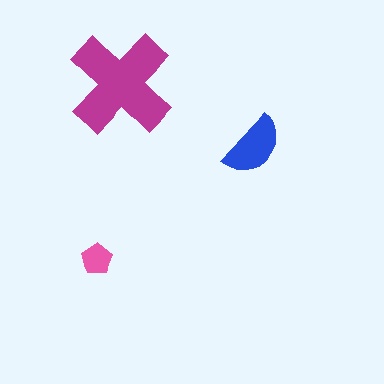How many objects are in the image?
There are 3 objects in the image.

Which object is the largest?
The magenta cross.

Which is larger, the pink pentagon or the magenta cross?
The magenta cross.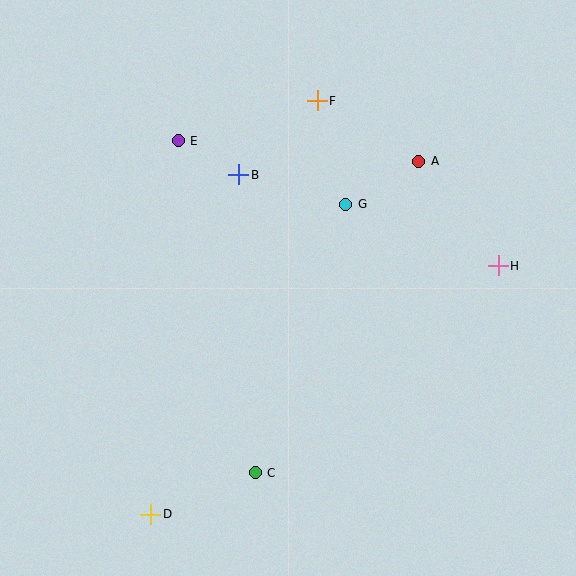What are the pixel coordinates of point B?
Point B is at (239, 175).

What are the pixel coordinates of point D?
Point D is at (151, 514).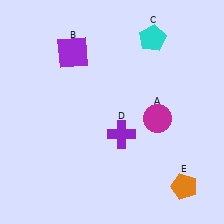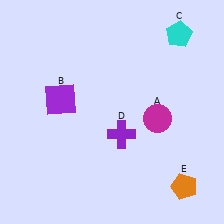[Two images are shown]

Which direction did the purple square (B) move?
The purple square (B) moved down.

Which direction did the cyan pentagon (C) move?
The cyan pentagon (C) moved right.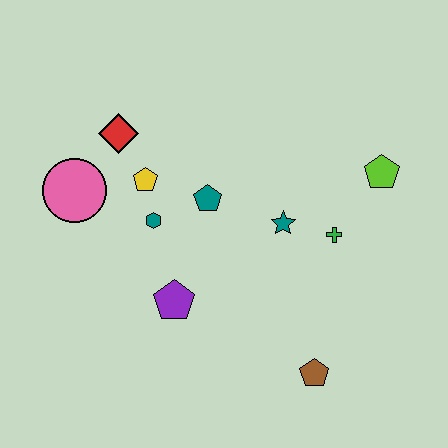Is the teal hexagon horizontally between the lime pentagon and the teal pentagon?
No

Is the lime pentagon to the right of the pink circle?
Yes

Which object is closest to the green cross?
The teal star is closest to the green cross.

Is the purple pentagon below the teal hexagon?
Yes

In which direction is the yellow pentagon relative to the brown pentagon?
The yellow pentagon is above the brown pentagon.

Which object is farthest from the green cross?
The pink circle is farthest from the green cross.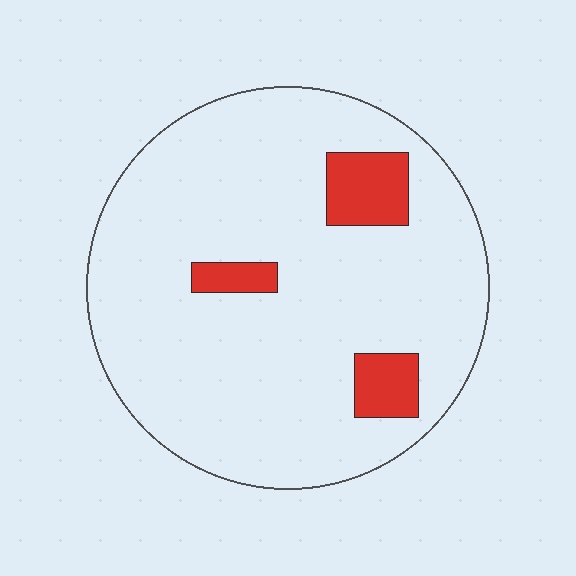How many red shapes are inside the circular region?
3.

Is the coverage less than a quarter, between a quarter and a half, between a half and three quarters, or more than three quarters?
Less than a quarter.